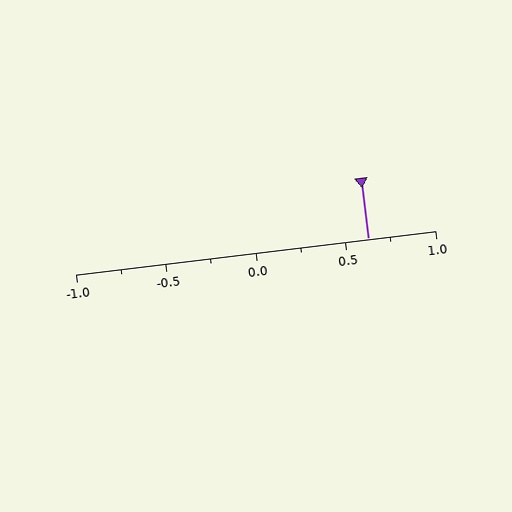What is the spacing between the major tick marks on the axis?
The major ticks are spaced 0.5 apart.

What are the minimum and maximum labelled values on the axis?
The axis runs from -1.0 to 1.0.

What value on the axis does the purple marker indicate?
The marker indicates approximately 0.62.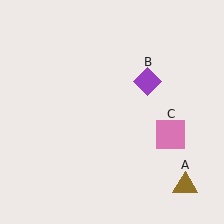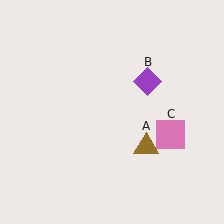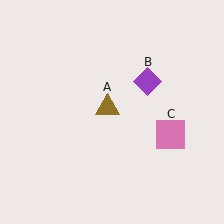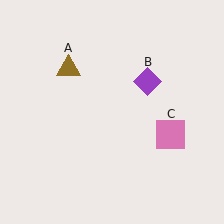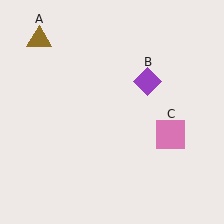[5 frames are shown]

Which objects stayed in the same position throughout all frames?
Purple diamond (object B) and pink square (object C) remained stationary.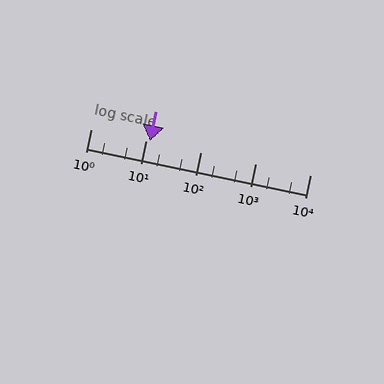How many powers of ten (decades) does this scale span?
The scale spans 4 decades, from 1 to 10000.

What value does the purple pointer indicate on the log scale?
The pointer indicates approximately 12.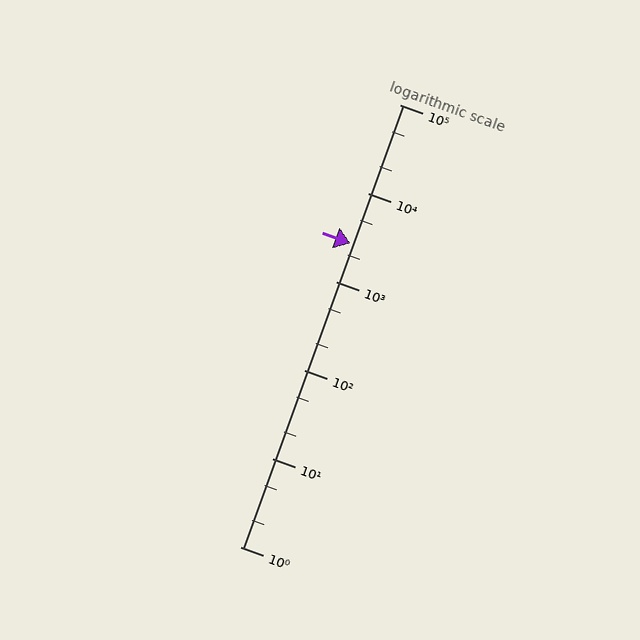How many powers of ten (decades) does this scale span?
The scale spans 5 decades, from 1 to 100000.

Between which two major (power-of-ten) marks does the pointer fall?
The pointer is between 1000 and 10000.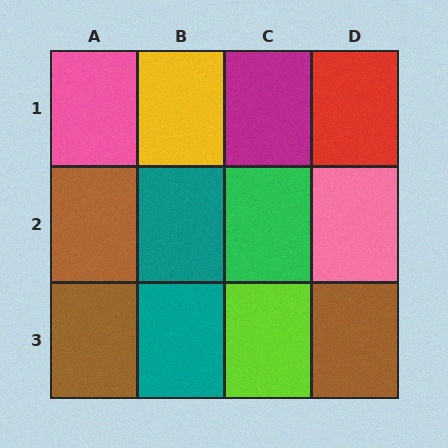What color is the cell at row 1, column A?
Pink.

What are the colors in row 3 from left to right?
Brown, teal, lime, brown.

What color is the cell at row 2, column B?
Teal.